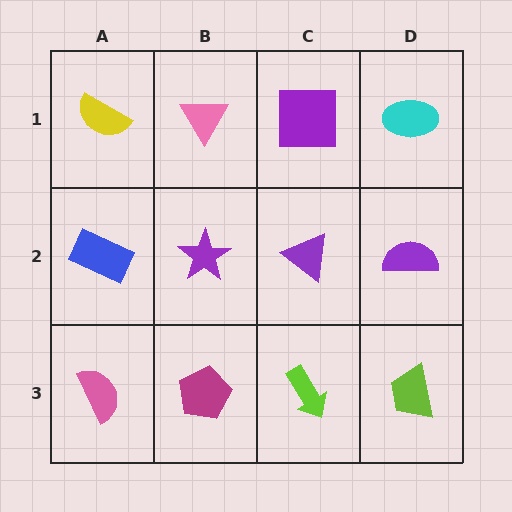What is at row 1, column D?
A cyan ellipse.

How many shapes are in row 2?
4 shapes.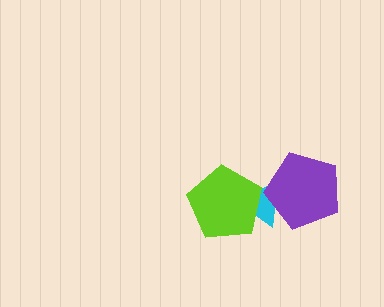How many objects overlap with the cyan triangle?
2 objects overlap with the cyan triangle.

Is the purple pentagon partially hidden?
No, no other shape covers it.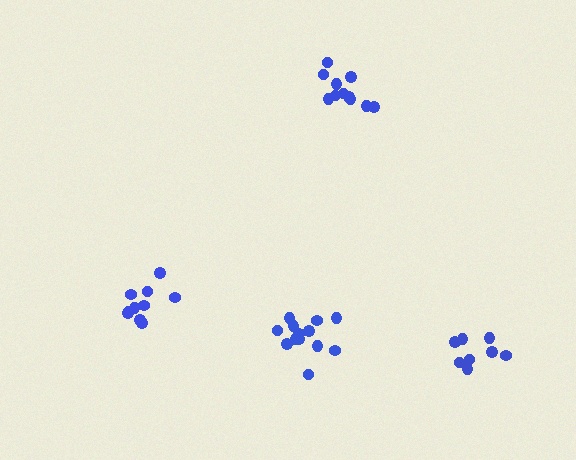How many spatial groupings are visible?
There are 4 spatial groupings.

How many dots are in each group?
Group 1: 10 dots, Group 2: 13 dots, Group 3: 11 dots, Group 4: 9 dots (43 total).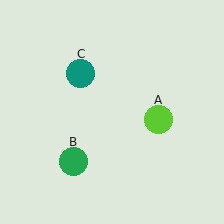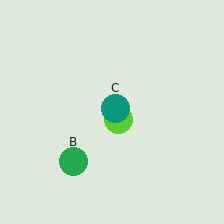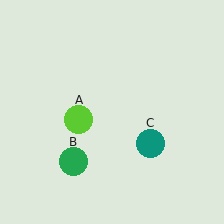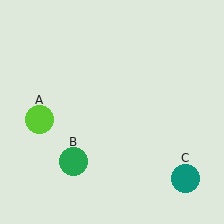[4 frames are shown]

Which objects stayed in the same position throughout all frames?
Green circle (object B) remained stationary.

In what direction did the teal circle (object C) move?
The teal circle (object C) moved down and to the right.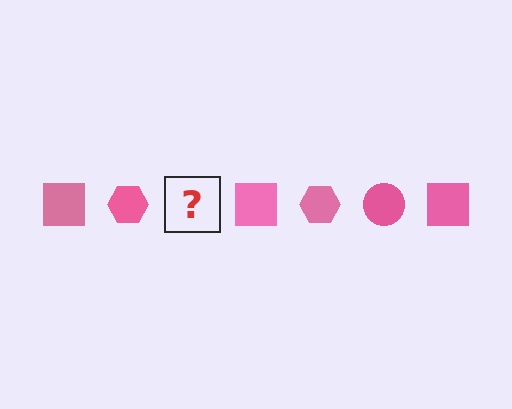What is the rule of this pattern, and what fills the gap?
The rule is that the pattern cycles through square, hexagon, circle shapes in pink. The gap should be filled with a pink circle.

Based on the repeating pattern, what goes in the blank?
The blank should be a pink circle.